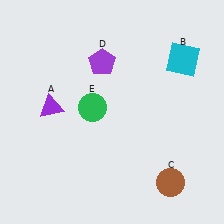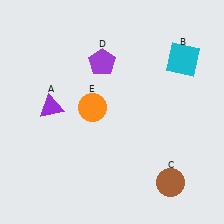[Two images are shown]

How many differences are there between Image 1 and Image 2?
There is 1 difference between the two images.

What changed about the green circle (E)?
In Image 1, E is green. In Image 2, it changed to orange.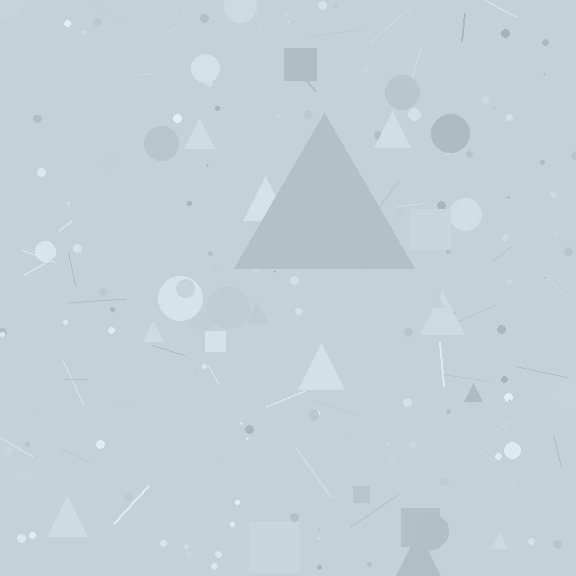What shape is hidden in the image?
A triangle is hidden in the image.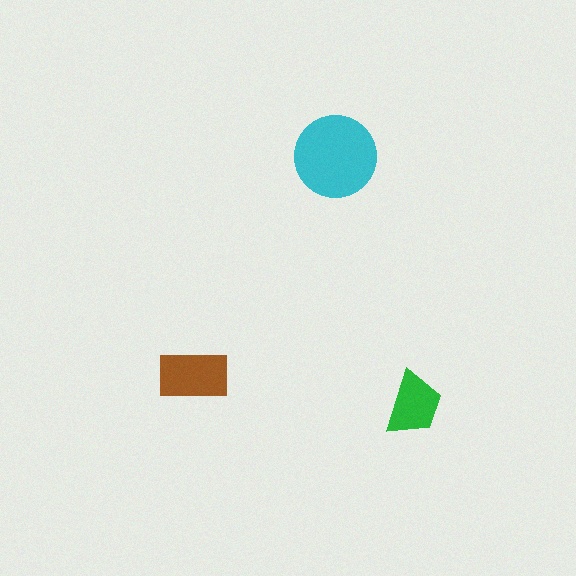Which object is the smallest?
The green trapezoid.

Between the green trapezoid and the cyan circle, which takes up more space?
The cyan circle.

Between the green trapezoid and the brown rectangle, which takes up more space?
The brown rectangle.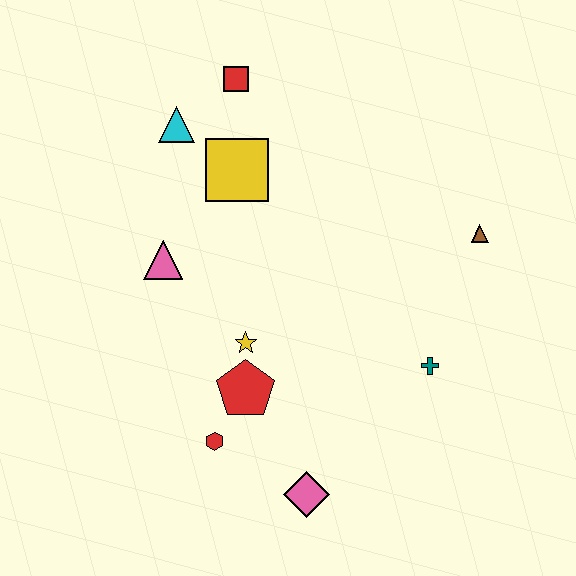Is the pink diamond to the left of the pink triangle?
No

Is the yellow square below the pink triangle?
No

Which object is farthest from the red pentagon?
The red square is farthest from the red pentagon.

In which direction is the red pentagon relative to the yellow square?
The red pentagon is below the yellow square.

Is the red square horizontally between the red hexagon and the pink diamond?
Yes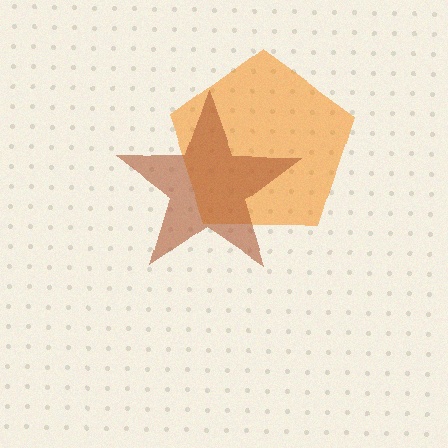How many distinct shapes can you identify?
There are 2 distinct shapes: an orange pentagon, a brown star.